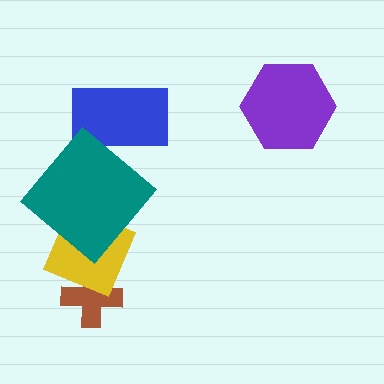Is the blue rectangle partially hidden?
Yes, it is partially covered by another shape.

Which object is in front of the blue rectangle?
The teal diamond is in front of the blue rectangle.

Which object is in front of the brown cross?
The yellow diamond is in front of the brown cross.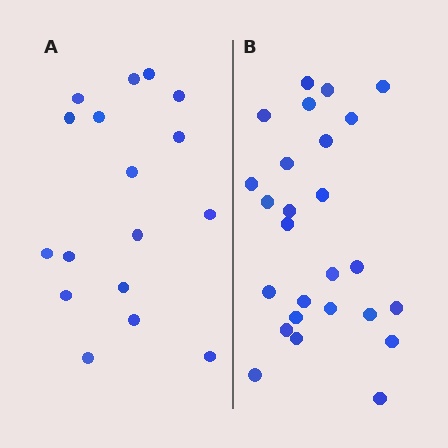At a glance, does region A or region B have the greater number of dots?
Region B (the right region) has more dots.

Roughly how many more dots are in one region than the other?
Region B has roughly 8 or so more dots than region A.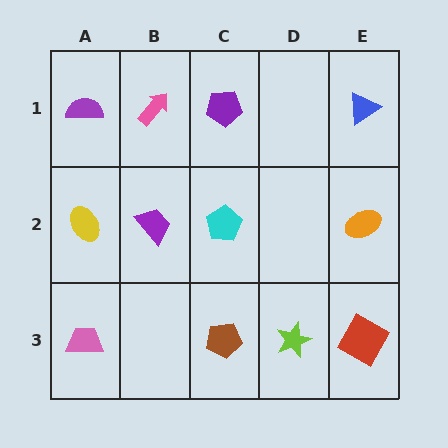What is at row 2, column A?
A yellow ellipse.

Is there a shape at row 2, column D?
No, that cell is empty.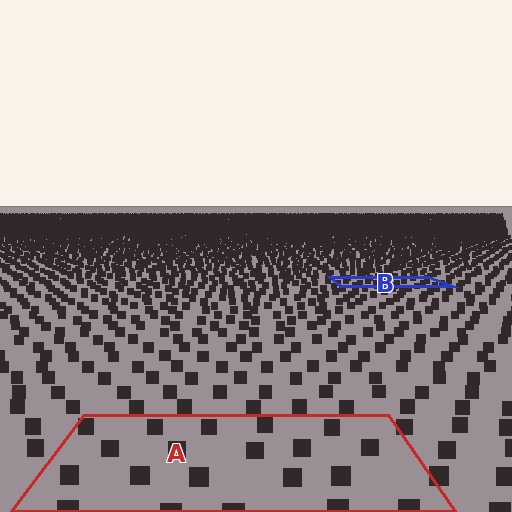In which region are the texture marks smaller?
The texture marks are smaller in region B, because it is farther away.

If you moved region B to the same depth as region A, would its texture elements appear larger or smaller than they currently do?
They would appear larger. At a closer depth, the same texture elements are projected at a bigger on-screen size.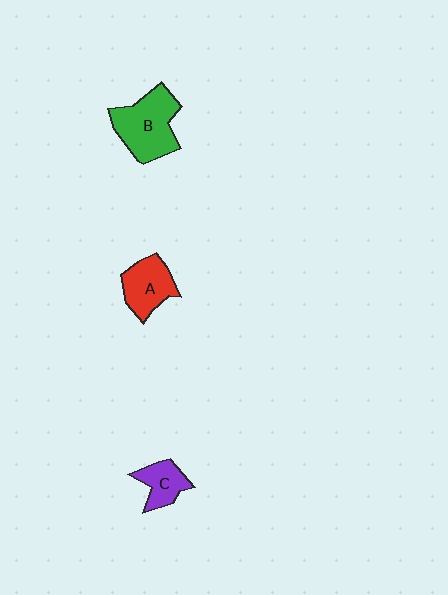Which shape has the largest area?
Shape B (green).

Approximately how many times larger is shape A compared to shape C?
Approximately 1.4 times.